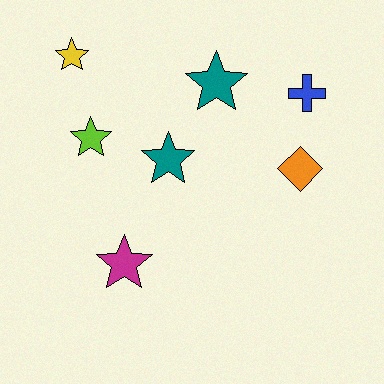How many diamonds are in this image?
There is 1 diamond.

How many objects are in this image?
There are 7 objects.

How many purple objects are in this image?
There are no purple objects.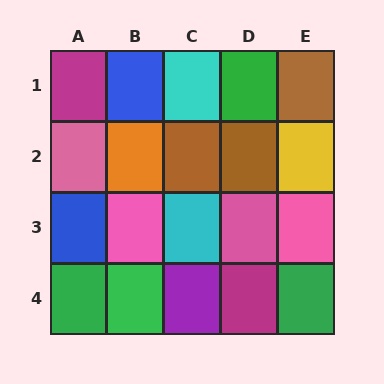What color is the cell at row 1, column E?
Brown.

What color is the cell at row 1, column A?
Magenta.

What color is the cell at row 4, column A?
Green.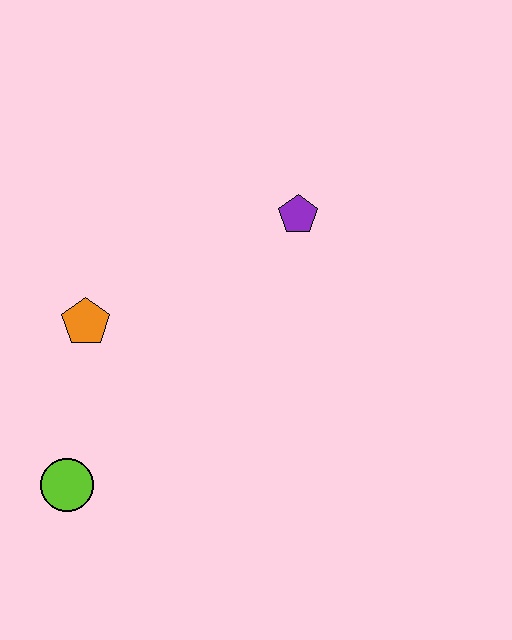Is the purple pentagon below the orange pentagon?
No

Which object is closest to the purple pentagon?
The orange pentagon is closest to the purple pentagon.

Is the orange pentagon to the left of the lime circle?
No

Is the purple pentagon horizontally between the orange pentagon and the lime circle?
No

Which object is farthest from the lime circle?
The purple pentagon is farthest from the lime circle.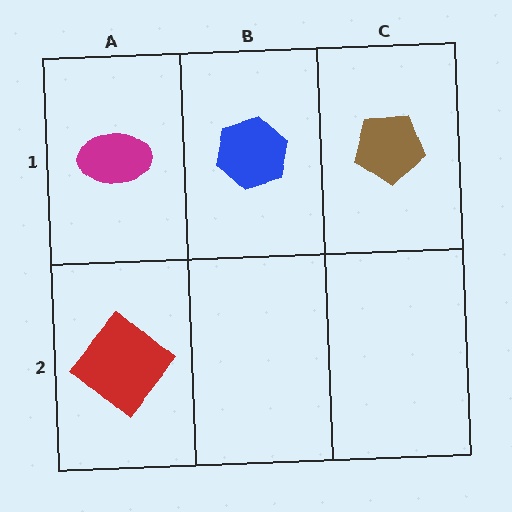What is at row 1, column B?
A blue hexagon.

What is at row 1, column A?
A magenta ellipse.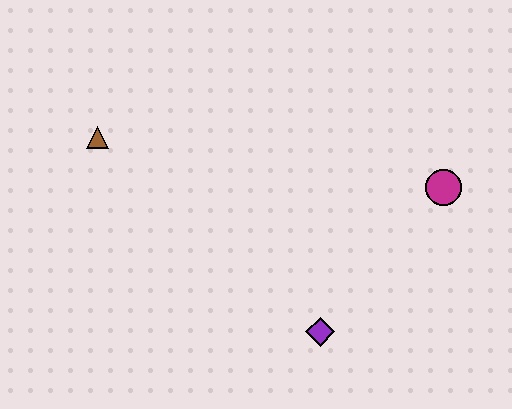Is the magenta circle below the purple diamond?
No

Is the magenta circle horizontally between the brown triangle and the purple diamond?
No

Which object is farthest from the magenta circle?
The brown triangle is farthest from the magenta circle.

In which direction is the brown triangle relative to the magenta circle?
The brown triangle is to the left of the magenta circle.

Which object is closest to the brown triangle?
The purple diamond is closest to the brown triangle.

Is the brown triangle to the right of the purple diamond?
No